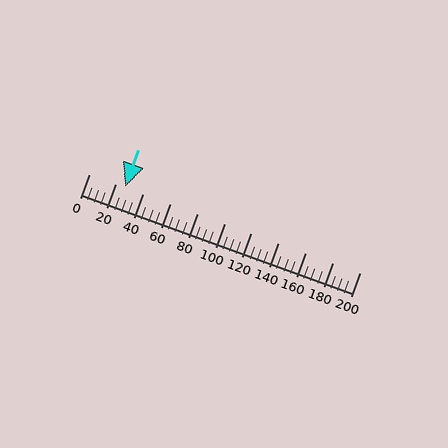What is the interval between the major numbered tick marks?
The major tick marks are spaced 20 units apart.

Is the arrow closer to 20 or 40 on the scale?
The arrow is closer to 20.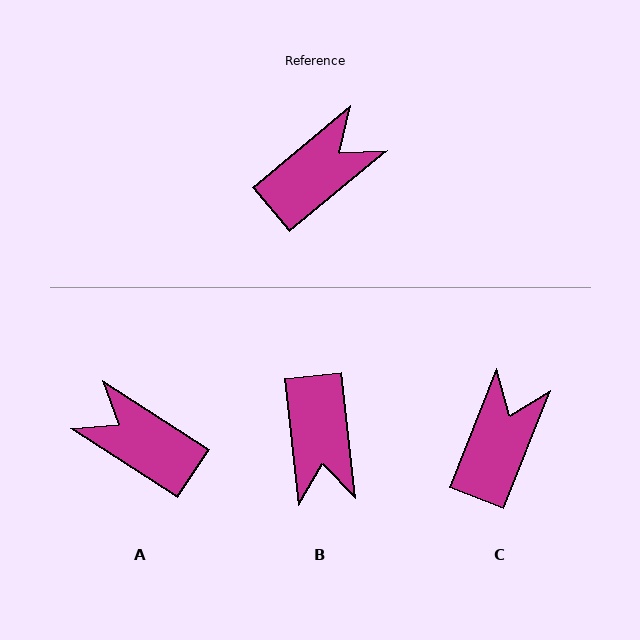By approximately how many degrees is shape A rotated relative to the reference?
Approximately 107 degrees counter-clockwise.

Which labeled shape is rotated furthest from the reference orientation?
B, about 123 degrees away.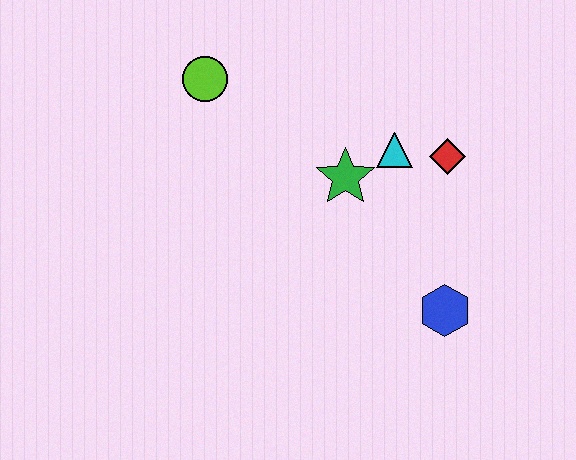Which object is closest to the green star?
The cyan triangle is closest to the green star.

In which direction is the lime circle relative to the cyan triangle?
The lime circle is to the left of the cyan triangle.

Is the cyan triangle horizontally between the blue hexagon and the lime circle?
Yes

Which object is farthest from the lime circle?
The blue hexagon is farthest from the lime circle.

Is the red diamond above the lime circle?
No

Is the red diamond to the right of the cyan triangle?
Yes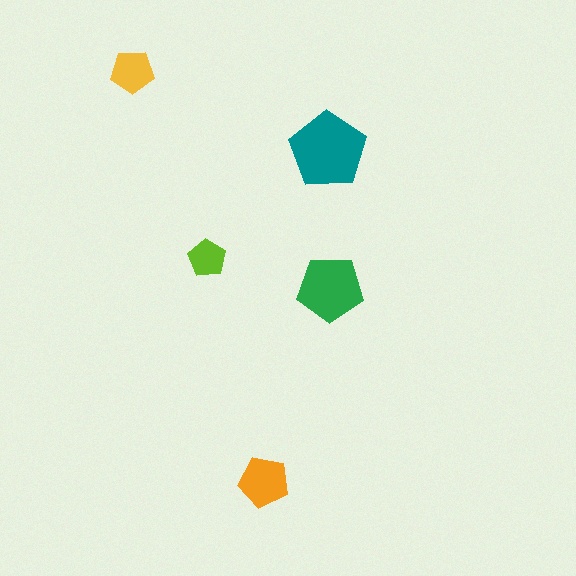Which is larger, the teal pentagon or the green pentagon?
The teal one.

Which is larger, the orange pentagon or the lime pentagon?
The orange one.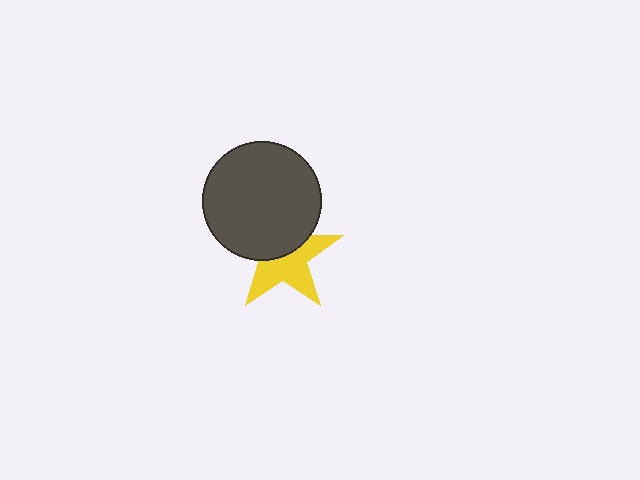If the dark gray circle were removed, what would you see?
You would see the complete yellow star.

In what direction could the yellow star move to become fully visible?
The yellow star could move down. That would shift it out from behind the dark gray circle entirely.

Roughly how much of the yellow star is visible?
About half of it is visible (roughly 55%).